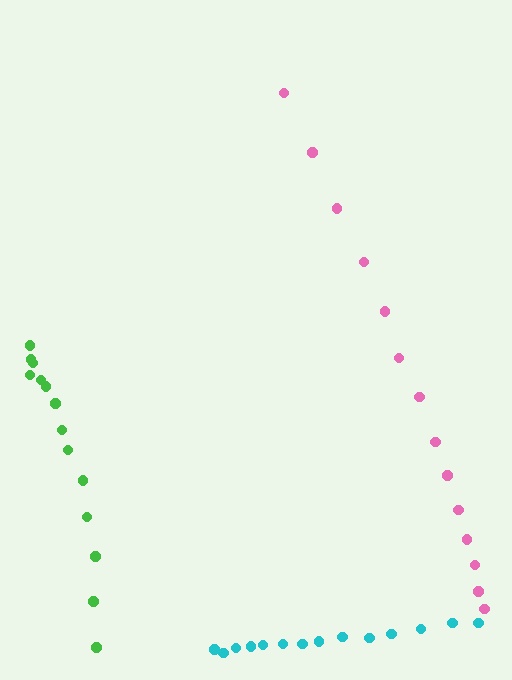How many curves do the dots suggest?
There are 3 distinct paths.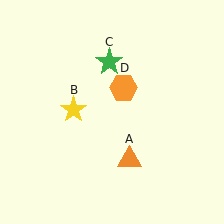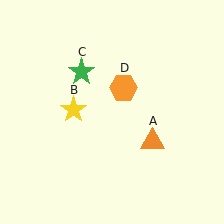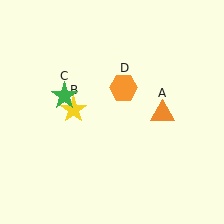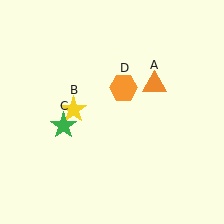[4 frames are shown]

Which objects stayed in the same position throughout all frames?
Yellow star (object B) and orange hexagon (object D) remained stationary.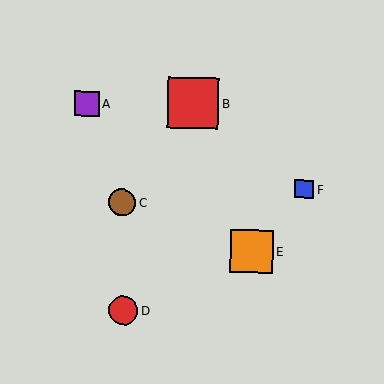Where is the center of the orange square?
The center of the orange square is at (252, 251).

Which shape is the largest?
The red square (labeled B) is the largest.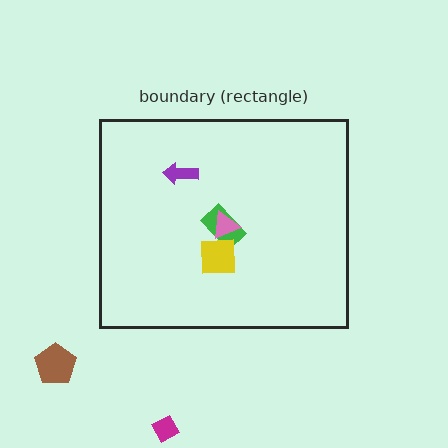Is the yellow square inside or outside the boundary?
Inside.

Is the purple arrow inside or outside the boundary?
Inside.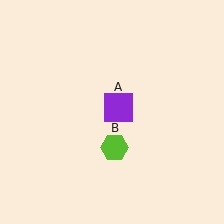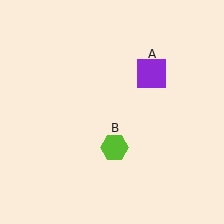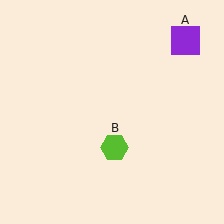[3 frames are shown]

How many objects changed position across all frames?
1 object changed position: purple square (object A).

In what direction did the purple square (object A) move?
The purple square (object A) moved up and to the right.